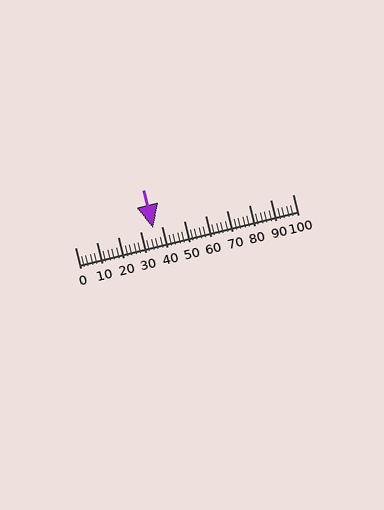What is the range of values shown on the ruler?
The ruler shows values from 0 to 100.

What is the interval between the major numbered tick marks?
The major tick marks are spaced 10 units apart.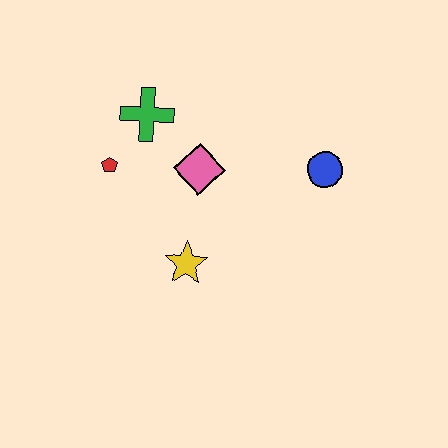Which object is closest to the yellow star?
The pink diamond is closest to the yellow star.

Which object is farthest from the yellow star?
The blue circle is farthest from the yellow star.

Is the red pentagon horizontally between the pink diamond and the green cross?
No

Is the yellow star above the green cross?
No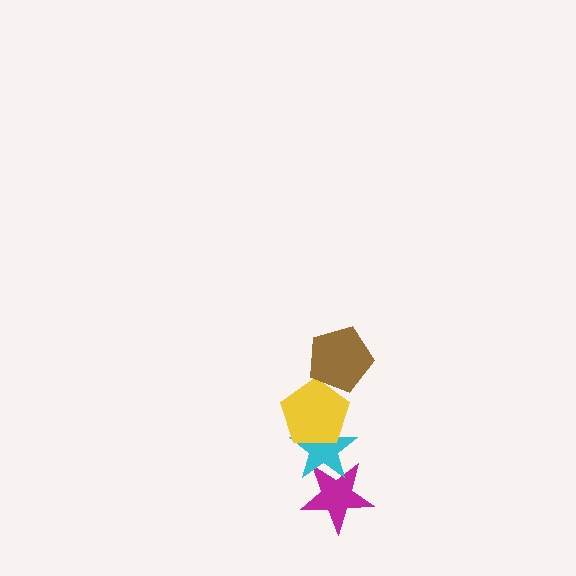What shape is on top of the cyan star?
The yellow pentagon is on top of the cyan star.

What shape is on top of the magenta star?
The cyan star is on top of the magenta star.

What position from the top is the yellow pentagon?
The yellow pentagon is 2nd from the top.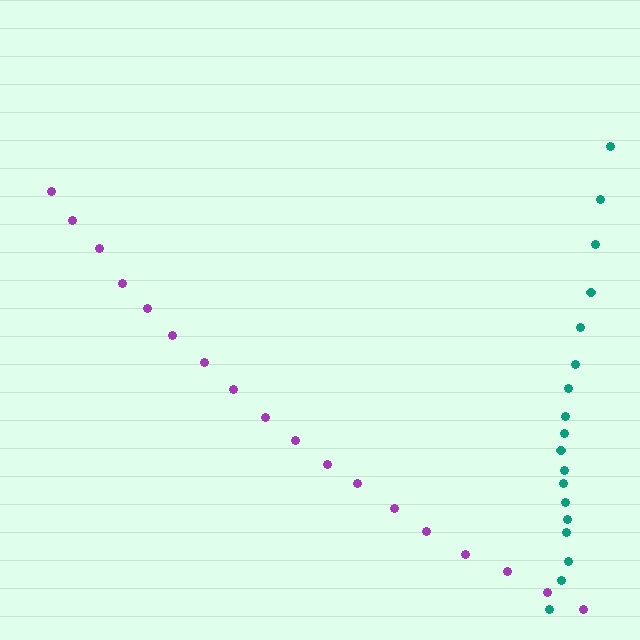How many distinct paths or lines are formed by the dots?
There are 2 distinct paths.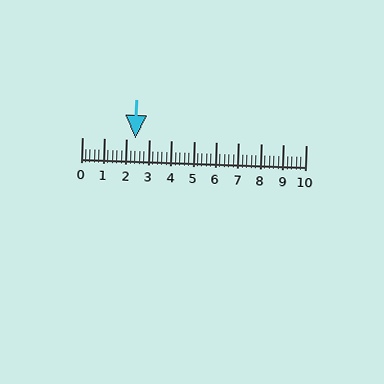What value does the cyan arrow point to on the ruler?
The cyan arrow points to approximately 2.4.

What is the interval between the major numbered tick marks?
The major tick marks are spaced 1 units apart.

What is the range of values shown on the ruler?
The ruler shows values from 0 to 10.